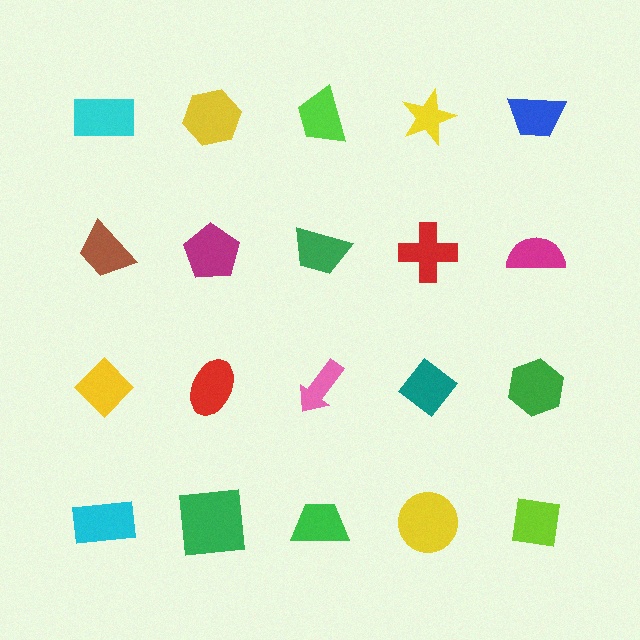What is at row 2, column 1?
A brown trapezoid.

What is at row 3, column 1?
A yellow diamond.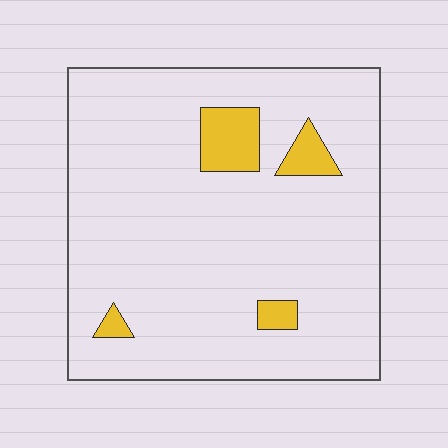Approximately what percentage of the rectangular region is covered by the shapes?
Approximately 10%.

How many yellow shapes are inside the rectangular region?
4.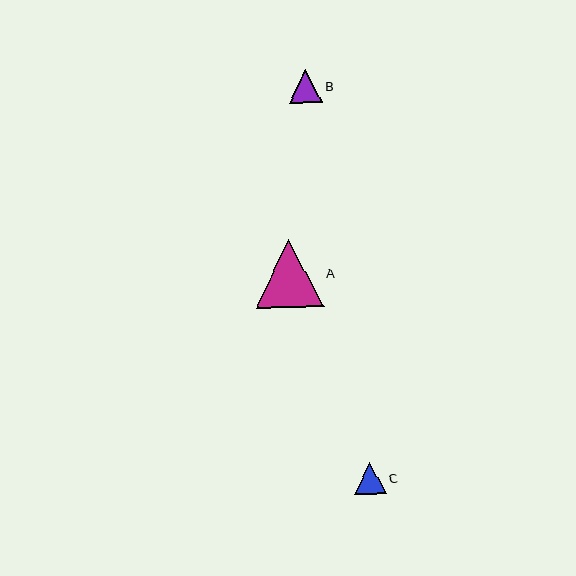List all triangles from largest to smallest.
From largest to smallest: A, B, C.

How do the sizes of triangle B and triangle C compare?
Triangle B and triangle C are approximately the same size.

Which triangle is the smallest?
Triangle C is the smallest with a size of approximately 32 pixels.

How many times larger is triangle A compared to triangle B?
Triangle A is approximately 2.0 times the size of triangle B.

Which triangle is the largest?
Triangle A is the largest with a size of approximately 68 pixels.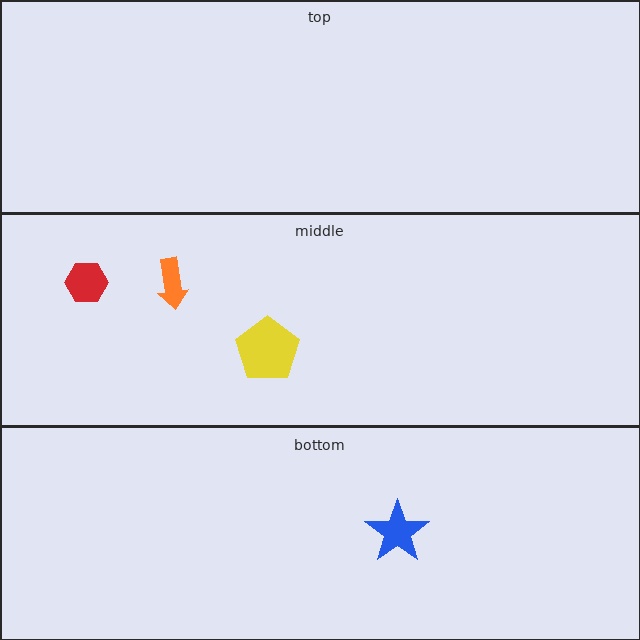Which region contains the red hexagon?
The middle region.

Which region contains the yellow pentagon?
The middle region.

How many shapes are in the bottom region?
1.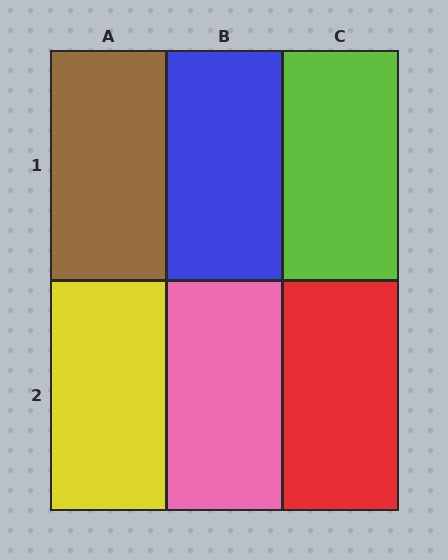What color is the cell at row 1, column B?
Blue.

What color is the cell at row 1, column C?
Lime.